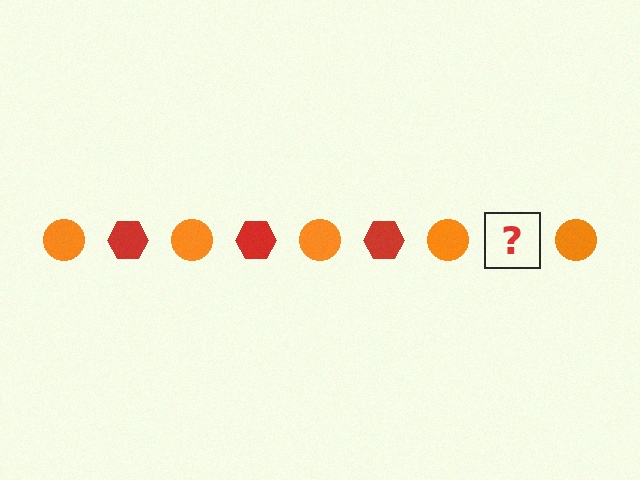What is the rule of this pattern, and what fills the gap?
The rule is that the pattern alternates between orange circle and red hexagon. The gap should be filled with a red hexagon.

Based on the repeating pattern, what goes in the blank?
The blank should be a red hexagon.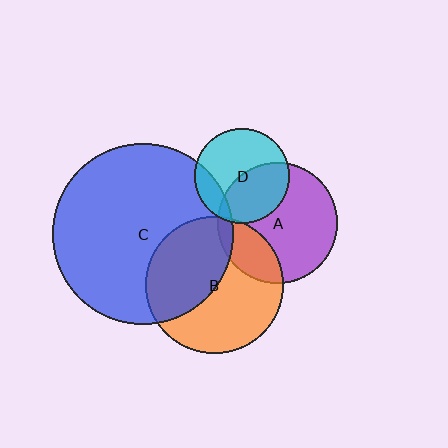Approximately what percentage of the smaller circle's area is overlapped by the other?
Approximately 45%.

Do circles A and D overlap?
Yes.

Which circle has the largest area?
Circle C (blue).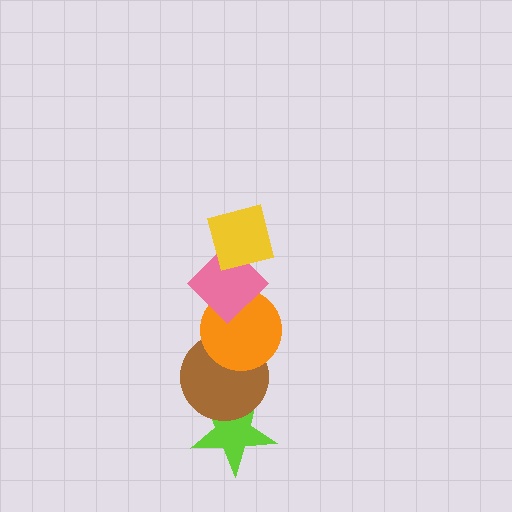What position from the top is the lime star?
The lime star is 5th from the top.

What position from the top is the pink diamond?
The pink diamond is 2nd from the top.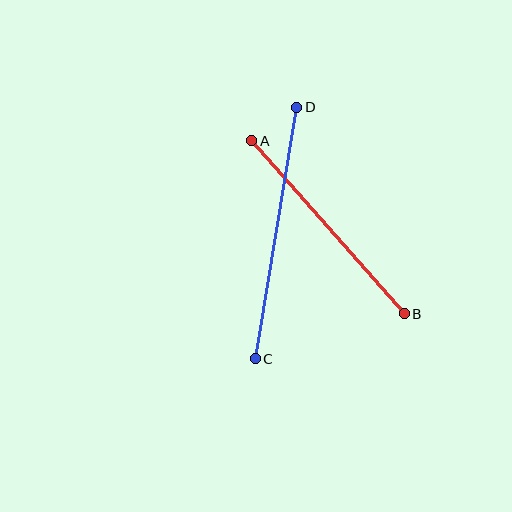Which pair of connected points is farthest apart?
Points C and D are farthest apart.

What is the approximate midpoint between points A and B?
The midpoint is at approximately (328, 227) pixels.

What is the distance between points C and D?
The distance is approximately 255 pixels.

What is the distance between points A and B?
The distance is approximately 231 pixels.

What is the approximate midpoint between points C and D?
The midpoint is at approximately (276, 233) pixels.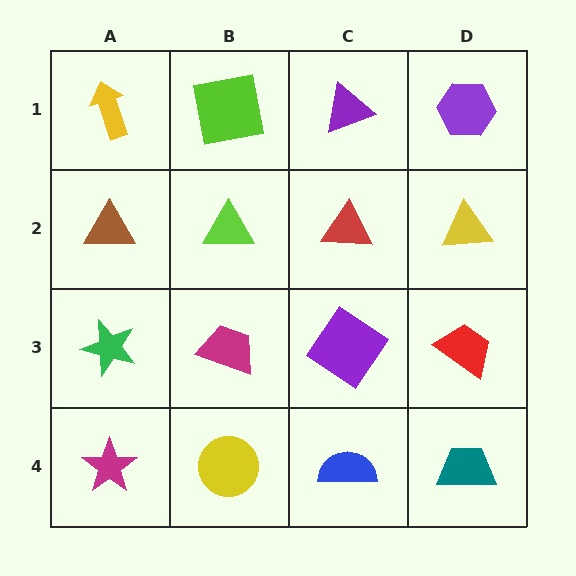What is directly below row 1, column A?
A brown triangle.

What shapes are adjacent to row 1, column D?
A yellow triangle (row 2, column D), a purple triangle (row 1, column C).